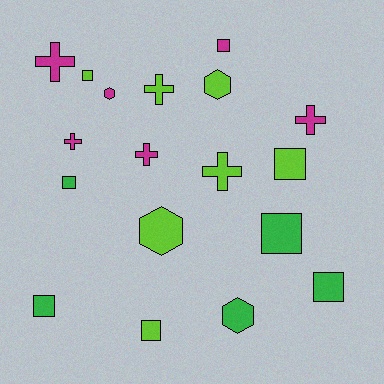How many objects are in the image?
There are 18 objects.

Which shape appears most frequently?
Square, with 8 objects.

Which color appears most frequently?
Lime, with 7 objects.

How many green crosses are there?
There are no green crosses.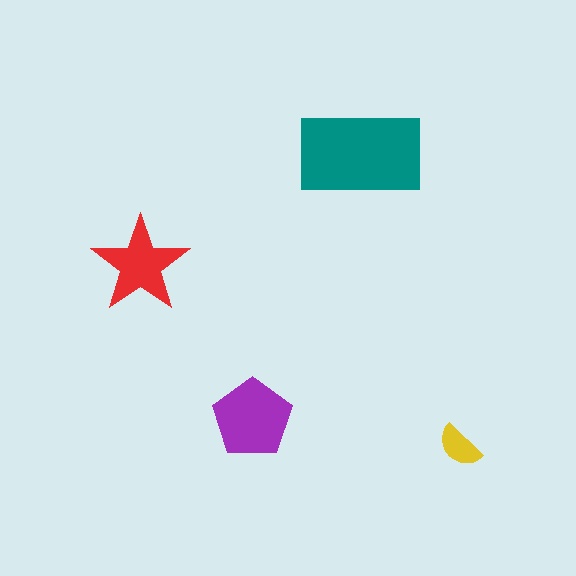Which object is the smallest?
The yellow semicircle.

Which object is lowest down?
The yellow semicircle is bottommost.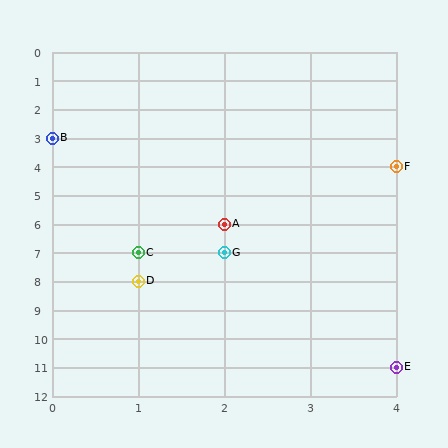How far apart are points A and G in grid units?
Points A and G are 1 row apart.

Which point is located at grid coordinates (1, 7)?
Point C is at (1, 7).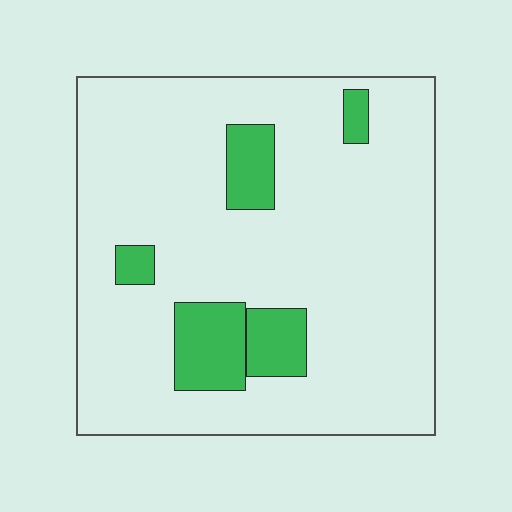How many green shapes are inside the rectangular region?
5.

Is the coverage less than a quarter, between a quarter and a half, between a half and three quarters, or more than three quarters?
Less than a quarter.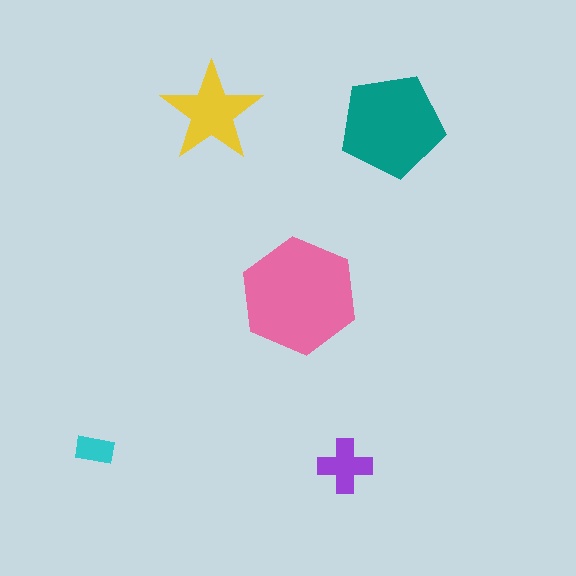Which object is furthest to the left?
The cyan rectangle is leftmost.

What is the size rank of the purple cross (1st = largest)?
4th.